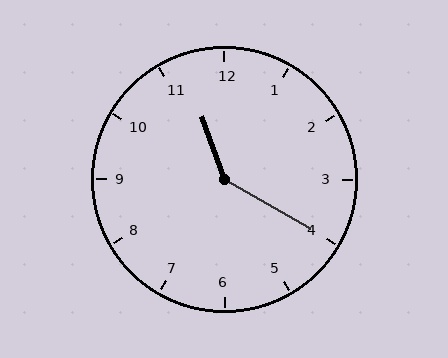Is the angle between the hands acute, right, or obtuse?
It is obtuse.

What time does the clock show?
11:20.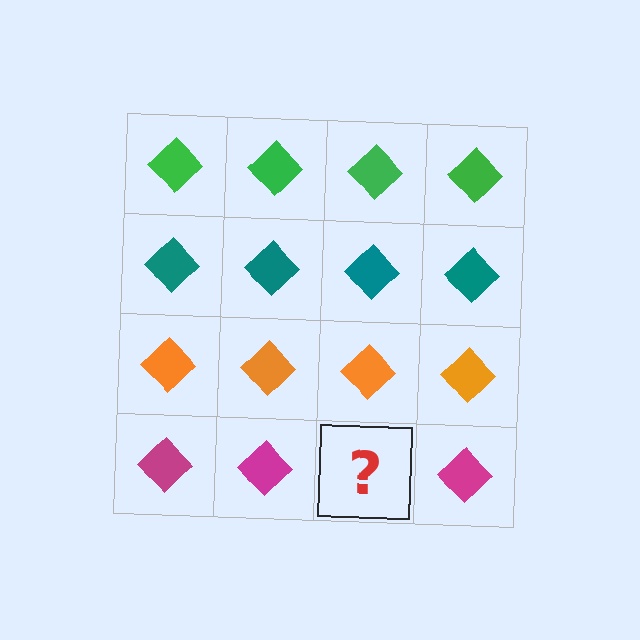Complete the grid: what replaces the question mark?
The question mark should be replaced with a magenta diamond.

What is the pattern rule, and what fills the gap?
The rule is that each row has a consistent color. The gap should be filled with a magenta diamond.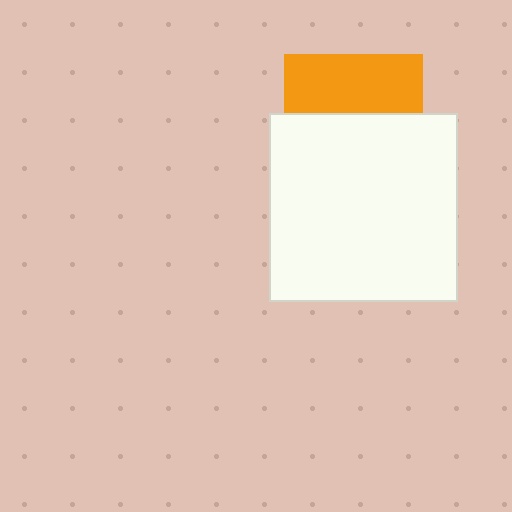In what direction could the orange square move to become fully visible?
The orange square could move up. That would shift it out from behind the white square entirely.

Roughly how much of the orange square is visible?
A small part of it is visible (roughly 43%).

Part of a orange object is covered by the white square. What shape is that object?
It is a square.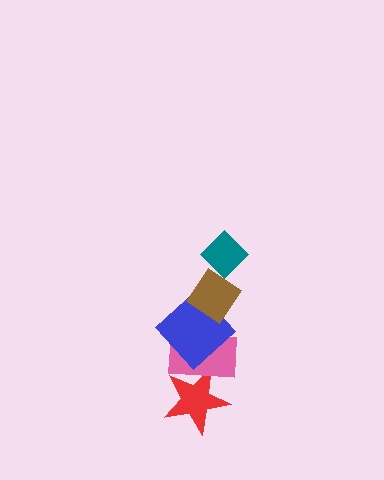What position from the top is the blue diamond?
The blue diamond is 3rd from the top.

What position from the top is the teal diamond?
The teal diamond is 1st from the top.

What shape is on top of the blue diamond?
The brown diamond is on top of the blue diamond.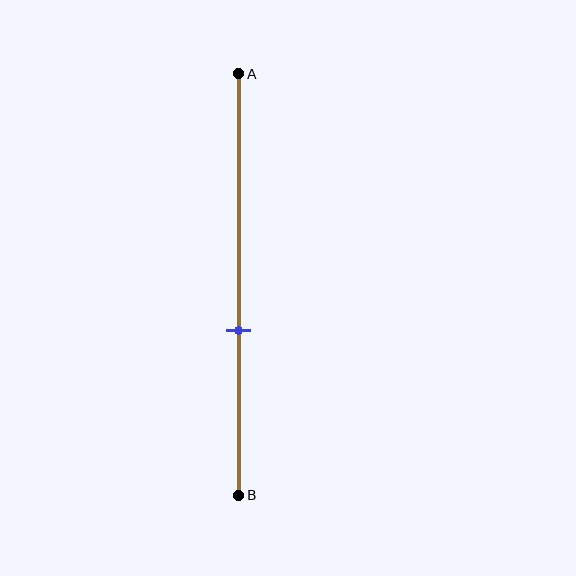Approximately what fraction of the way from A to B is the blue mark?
The blue mark is approximately 60% of the way from A to B.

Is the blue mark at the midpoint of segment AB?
No, the mark is at about 60% from A, not at the 50% midpoint.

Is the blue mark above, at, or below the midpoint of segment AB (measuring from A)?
The blue mark is below the midpoint of segment AB.